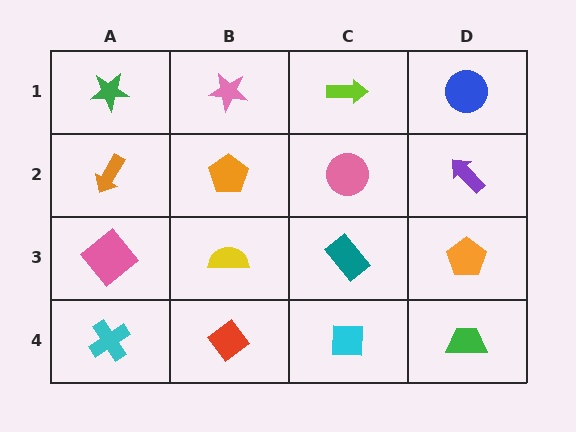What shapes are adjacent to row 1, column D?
A purple arrow (row 2, column D), a lime arrow (row 1, column C).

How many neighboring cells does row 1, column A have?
2.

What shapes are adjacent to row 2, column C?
A lime arrow (row 1, column C), a teal rectangle (row 3, column C), an orange pentagon (row 2, column B), a purple arrow (row 2, column D).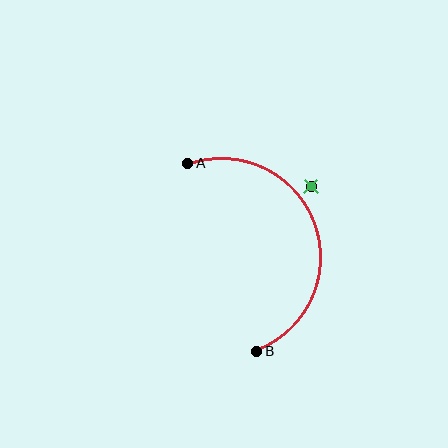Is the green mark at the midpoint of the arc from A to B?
No — the green mark does not lie on the arc at all. It sits slightly outside the curve.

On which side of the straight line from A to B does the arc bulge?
The arc bulges to the right of the straight line connecting A and B.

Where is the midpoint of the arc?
The arc midpoint is the point on the curve farthest from the straight line joining A and B. It sits to the right of that line.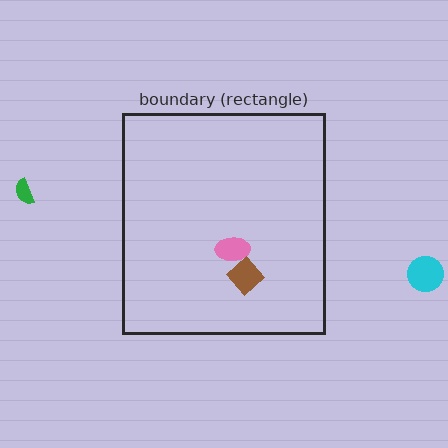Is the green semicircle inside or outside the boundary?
Outside.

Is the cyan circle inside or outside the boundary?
Outside.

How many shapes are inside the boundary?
2 inside, 2 outside.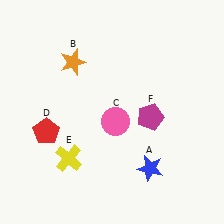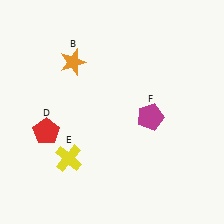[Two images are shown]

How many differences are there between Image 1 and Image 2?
There are 2 differences between the two images.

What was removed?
The blue star (A), the pink circle (C) were removed in Image 2.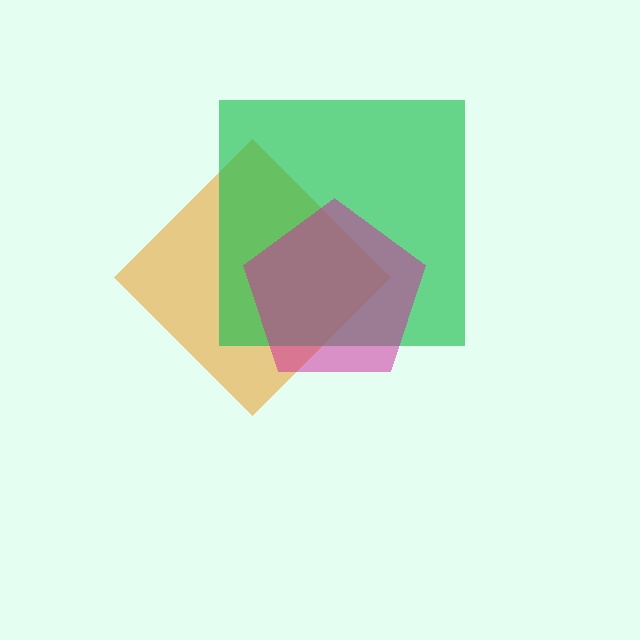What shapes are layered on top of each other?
The layered shapes are: an orange diamond, a green square, a magenta pentagon.